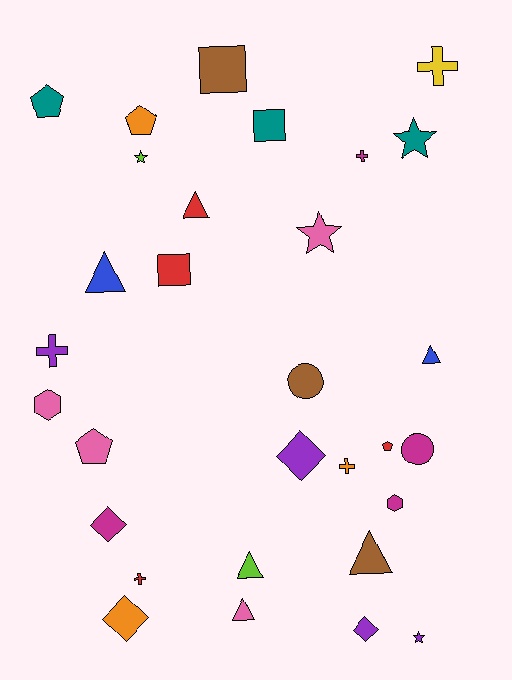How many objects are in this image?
There are 30 objects.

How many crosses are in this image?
There are 5 crosses.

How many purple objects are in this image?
There are 4 purple objects.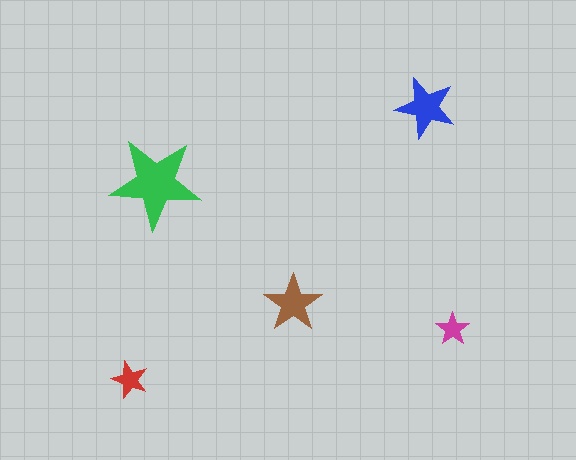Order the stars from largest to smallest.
the green one, the blue one, the brown one, the red one, the magenta one.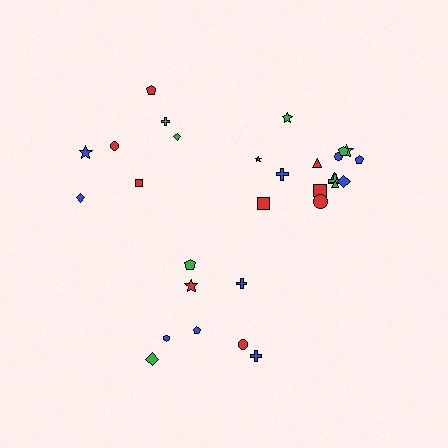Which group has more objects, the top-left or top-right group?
The top-right group.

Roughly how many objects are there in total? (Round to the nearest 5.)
Roughly 30 objects in total.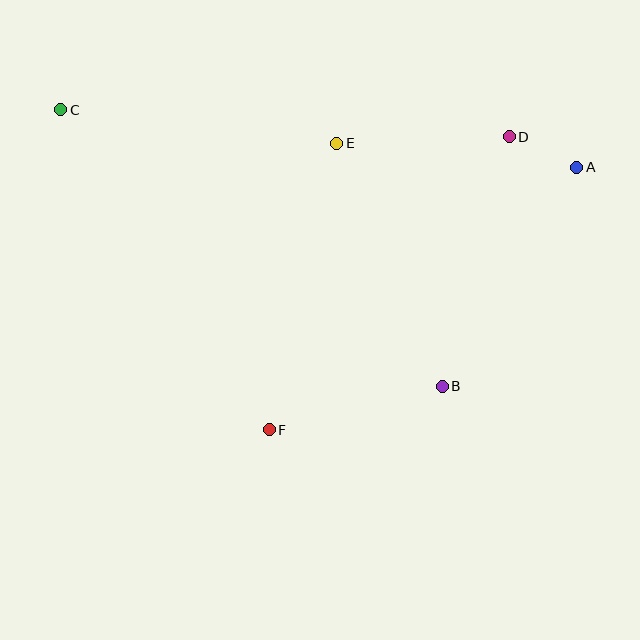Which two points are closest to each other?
Points A and D are closest to each other.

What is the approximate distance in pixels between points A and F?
The distance between A and F is approximately 404 pixels.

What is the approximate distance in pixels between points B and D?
The distance between B and D is approximately 259 pixels.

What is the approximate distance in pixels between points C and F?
The distance between C and F is approximately 382 pixels.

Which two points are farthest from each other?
Points A and C are farthest from each other.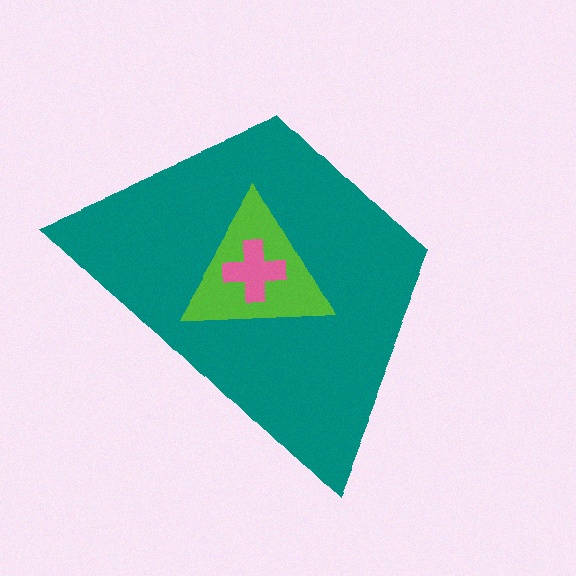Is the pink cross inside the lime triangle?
Yes.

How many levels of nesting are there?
3.